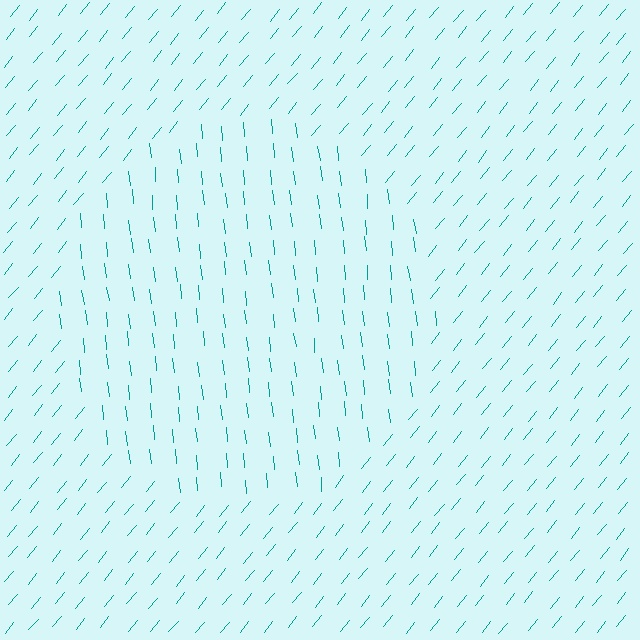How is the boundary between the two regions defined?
The boundary is defined purely by a change in line orientation (approximately 45 degrees difference). All lines are the same color and thickness.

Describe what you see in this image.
The image is filled with small teal line segments. A circle region in the image has lines oriented differently from the surrounding lines, creating a visible texture boundary.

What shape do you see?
I see a circle.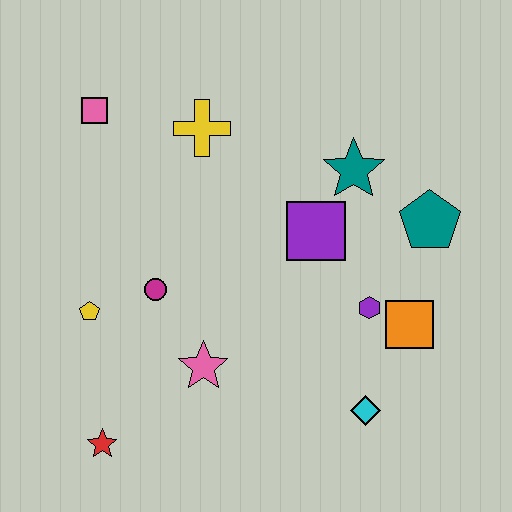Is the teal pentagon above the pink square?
No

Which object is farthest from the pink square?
The cyan diamond is farthest from the pink square.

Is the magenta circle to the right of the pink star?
No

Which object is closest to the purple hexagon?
The orange square is closest to the purple hexagon.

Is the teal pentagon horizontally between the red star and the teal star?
No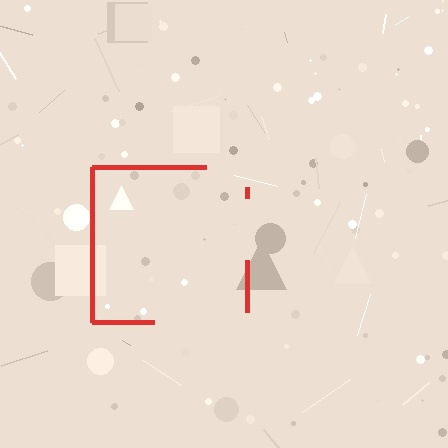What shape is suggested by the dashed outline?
The dashed outline suggests a square.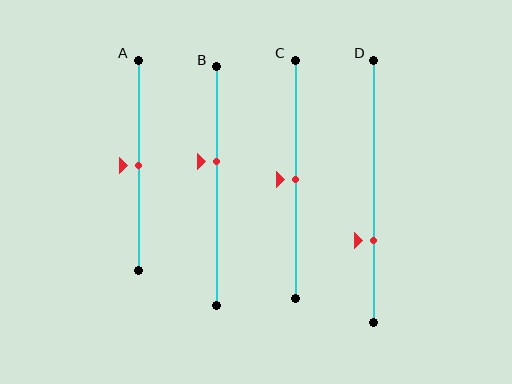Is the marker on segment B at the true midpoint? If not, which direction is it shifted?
No, the marker on segment B is shifted upward by about 10% of the segment length.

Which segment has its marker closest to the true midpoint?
Segment A has its marker closest to the true midpoint.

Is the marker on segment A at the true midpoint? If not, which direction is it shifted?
Yes, the marker on segment A is at the true midpoint.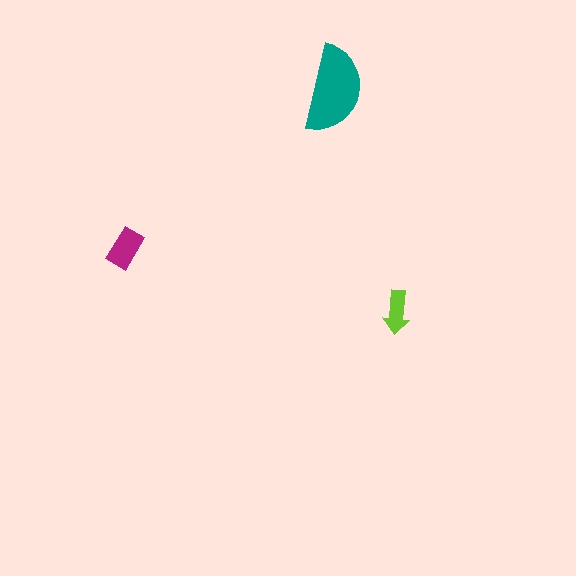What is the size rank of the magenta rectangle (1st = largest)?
2nd.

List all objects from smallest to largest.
The lime arrow, the magenta rectangle, the teal semicircle.